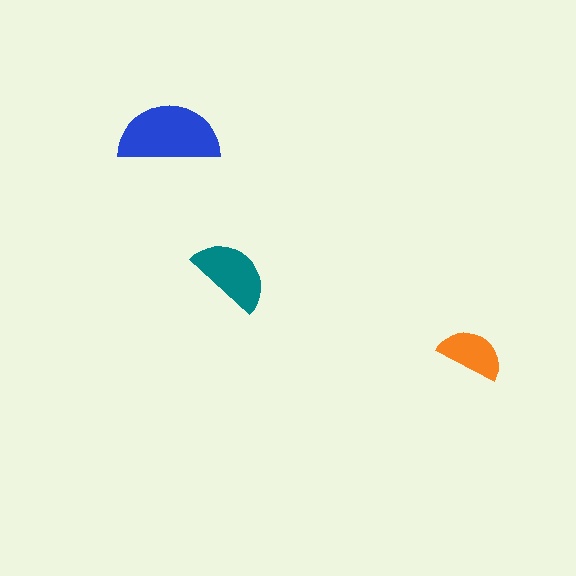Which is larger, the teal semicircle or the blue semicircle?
The blue one.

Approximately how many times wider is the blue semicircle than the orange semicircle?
About 1.5 times wider.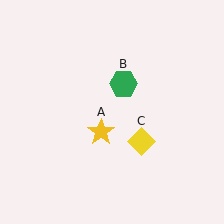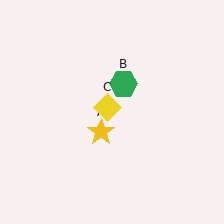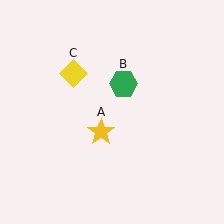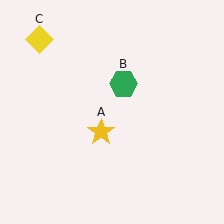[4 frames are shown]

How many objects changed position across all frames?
1 object changed position: yellow diamond (object C).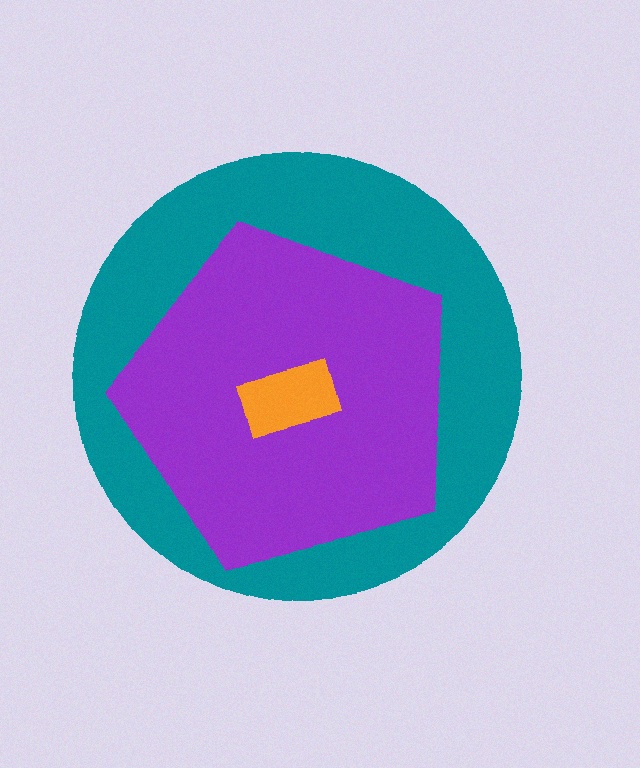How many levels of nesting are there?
3.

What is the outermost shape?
The teal circle.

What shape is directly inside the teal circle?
The purple pentagon.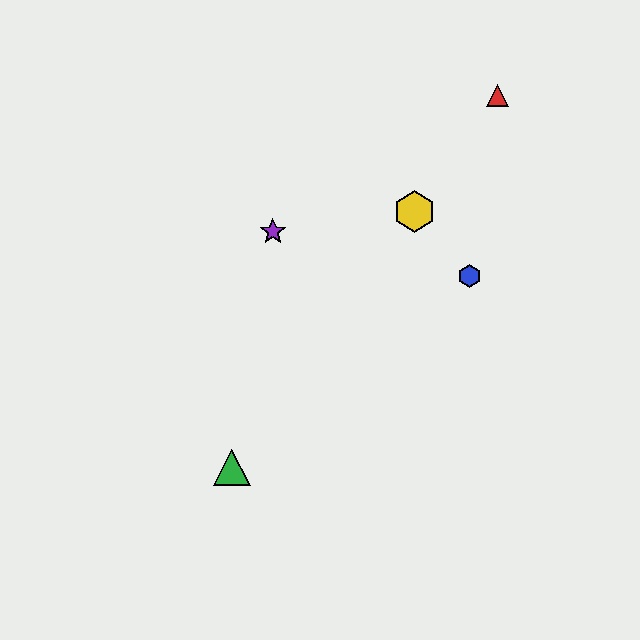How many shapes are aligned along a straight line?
3 shapes (the red triangle, the green triangle, the yellow hexagon) are aligned along a straight line.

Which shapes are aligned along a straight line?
The red triangle, the green triangle, the yellow hexagon are aligned along a straight line.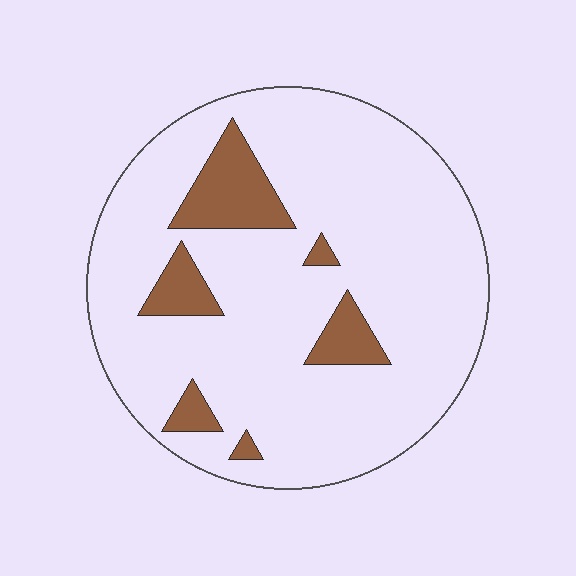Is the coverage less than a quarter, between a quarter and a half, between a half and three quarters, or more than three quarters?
Less than a quarter.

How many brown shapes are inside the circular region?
6.